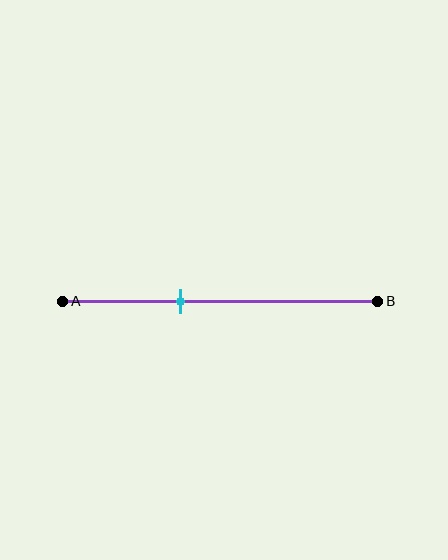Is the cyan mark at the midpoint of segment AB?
No, the mark is at about 35% from A, not at the 50% midpoint.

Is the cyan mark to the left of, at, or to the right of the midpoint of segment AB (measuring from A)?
The cyan mark is to the left of the midpoint of segment AB.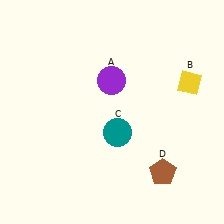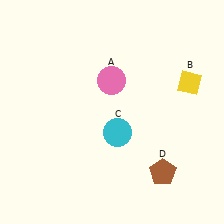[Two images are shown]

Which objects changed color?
A changed from purple to pink. C changed from teal to cyan.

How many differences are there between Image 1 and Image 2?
There are 2 differences between the two images.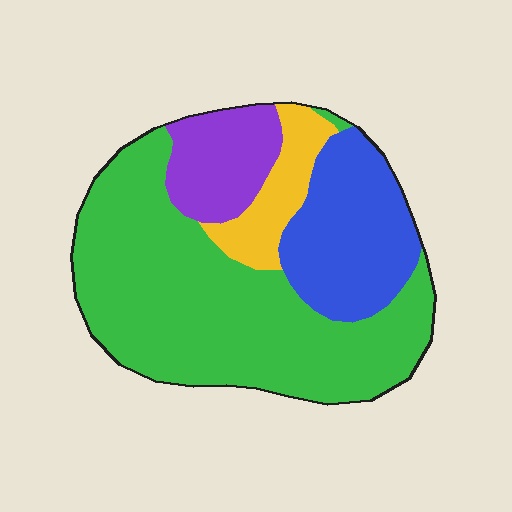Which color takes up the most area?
Green, at roughly 55%.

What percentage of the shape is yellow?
Yellow covers roughly 10% of the shape.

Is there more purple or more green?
Green.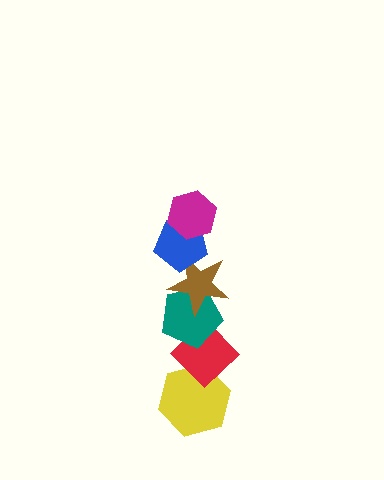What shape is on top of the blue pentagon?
The magenta hexagon is on top of the blue pentagon.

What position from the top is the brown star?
The brown star is 3rd from the top.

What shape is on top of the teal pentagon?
The brown star is on top of the teal pentagon.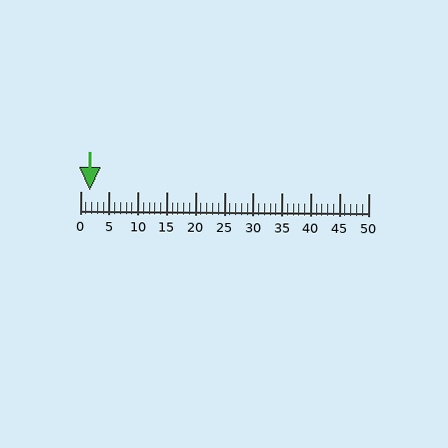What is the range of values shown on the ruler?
The ruler shows values from 0 to 50.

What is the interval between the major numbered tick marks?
The major tick marks are spaced 5 units apart.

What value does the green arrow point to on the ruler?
The green arrow points to approximately 2.